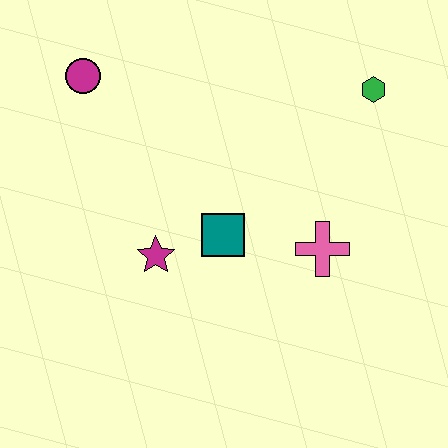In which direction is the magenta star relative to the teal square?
The magenta star is to the left of the teal square.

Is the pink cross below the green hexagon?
Yes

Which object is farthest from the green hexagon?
The magenta circle is farthest from the green hexagon.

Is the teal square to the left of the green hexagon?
Yes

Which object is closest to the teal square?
The magenta star is closest to the teal square.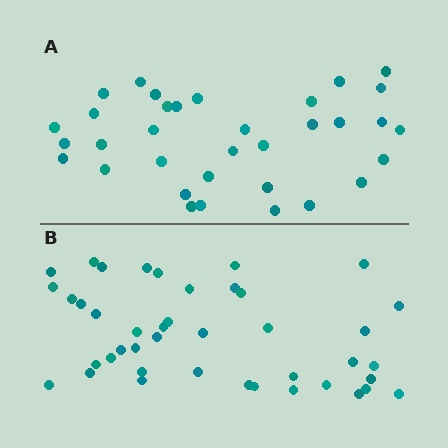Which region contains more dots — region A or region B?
Region B (the bottom region) has more dots.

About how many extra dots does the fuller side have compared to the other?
Region B has roughly 8 or so more dots than region A.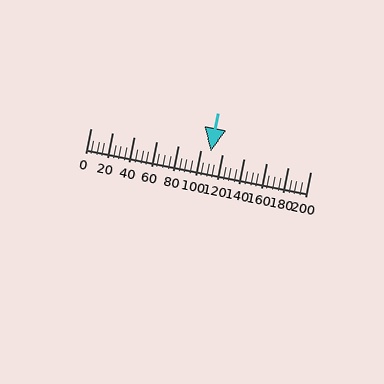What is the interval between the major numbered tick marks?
The major tick marks are spaced 20 units apart.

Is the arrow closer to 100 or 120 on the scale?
The arrow is closer to 100.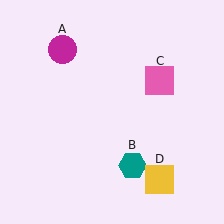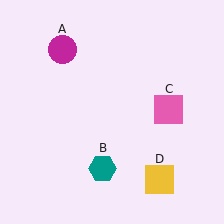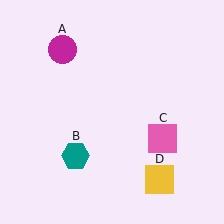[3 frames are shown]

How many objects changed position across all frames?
2 objects changed position: teal hexagon (object B), pink square (object C).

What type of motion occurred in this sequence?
The teal hexagon (object B), pink square (object C) rotated clockwise around the center of the scene.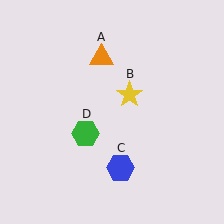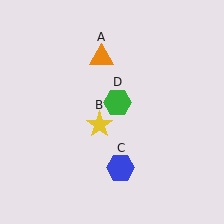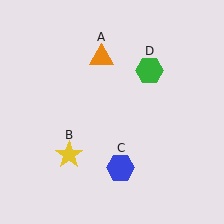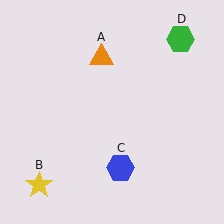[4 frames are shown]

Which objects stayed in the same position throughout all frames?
Orange triangle (object A) and blue hexagon (object C) remained stationary.